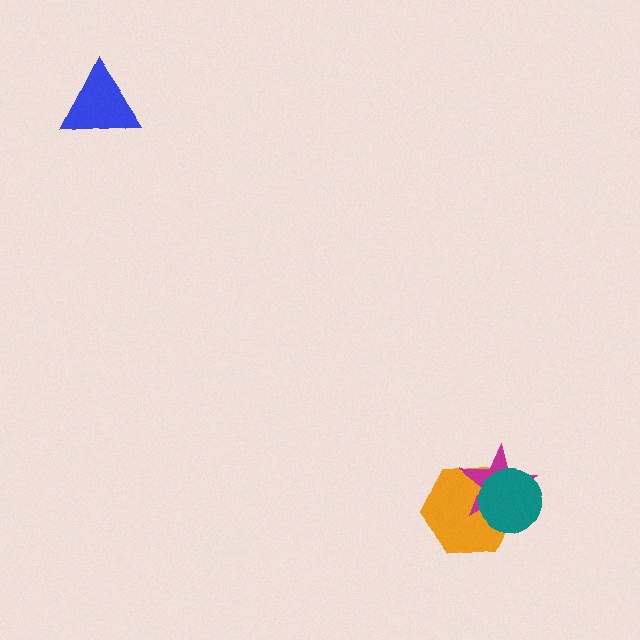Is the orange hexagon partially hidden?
Yes, it is partially covered by another shape.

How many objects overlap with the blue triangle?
0 objects overlap with the blue triangle.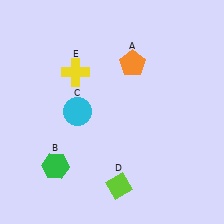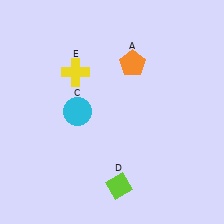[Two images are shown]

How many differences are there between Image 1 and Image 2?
There is 1 difference between the two images.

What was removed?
The green hexagon (B) was removed in Image 2.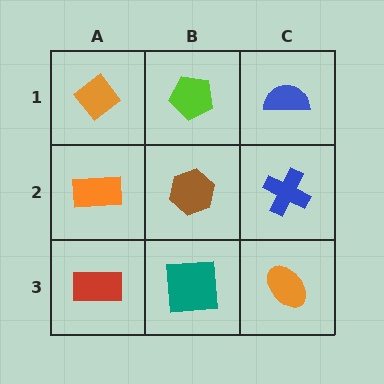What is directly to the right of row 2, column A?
A brown hexagon.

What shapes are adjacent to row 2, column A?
An orange diamond (row 1, column A), a red rectangle (row 3, column A), a brown hexagon (row 2, column B).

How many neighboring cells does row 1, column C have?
2.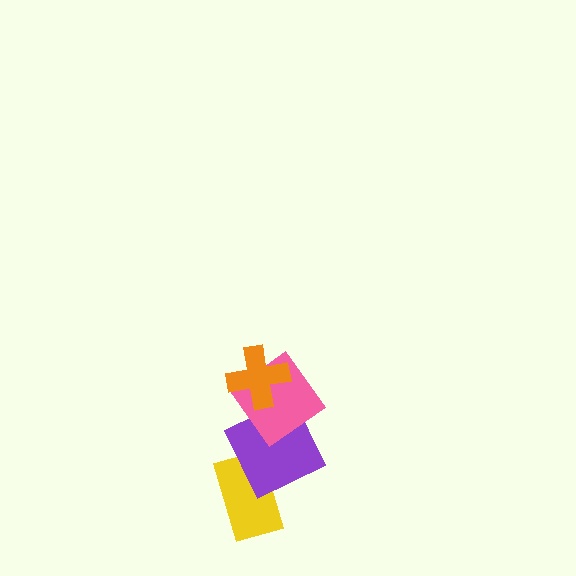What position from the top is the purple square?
The purple square is 3rd from the top.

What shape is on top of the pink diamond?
The orange cross is on top of the pink diamond.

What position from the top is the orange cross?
The orange cross is 1st from the top.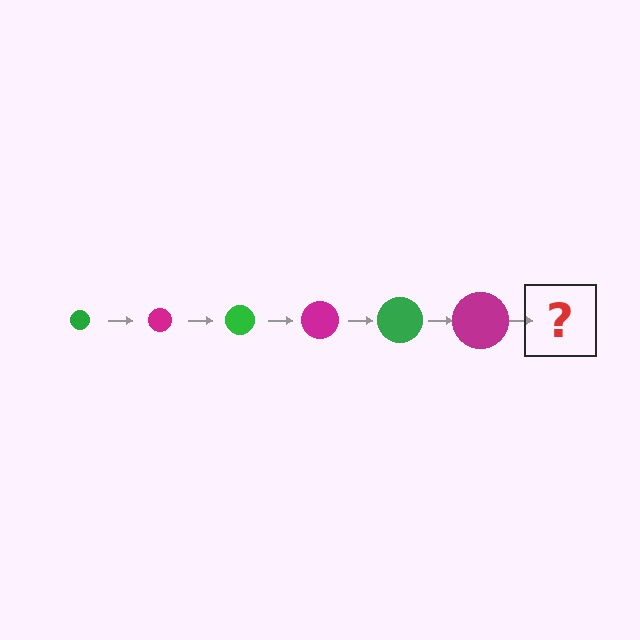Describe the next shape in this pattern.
It should be a green circle, larger than the previous one.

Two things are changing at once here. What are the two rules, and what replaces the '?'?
The two rules are that the circle grows larger each step and the color cycles through green and magenta. The '?' should be a green circle, larger than the previous one.